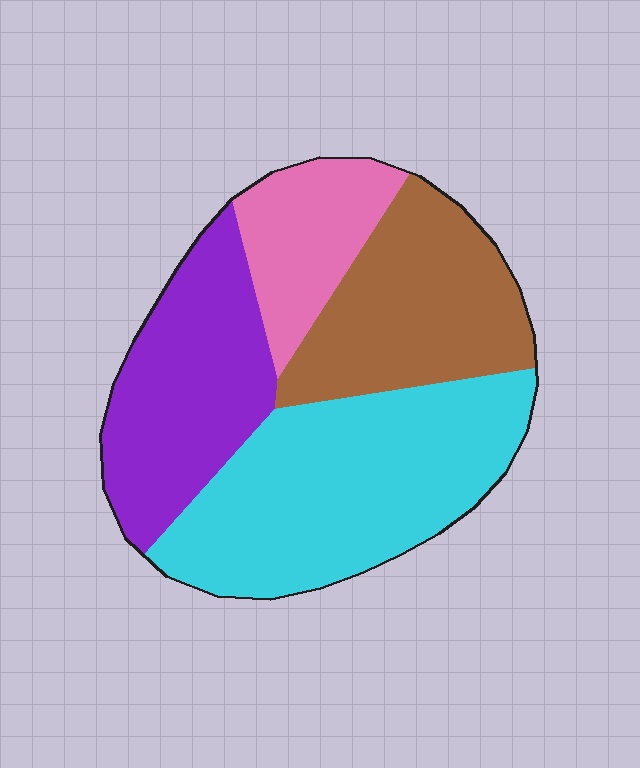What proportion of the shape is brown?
Brown takes up about one quarter (1/4) of the shape.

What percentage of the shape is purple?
Purple takes up about one quarter (1/4) of the shape.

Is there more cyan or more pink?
Cyan.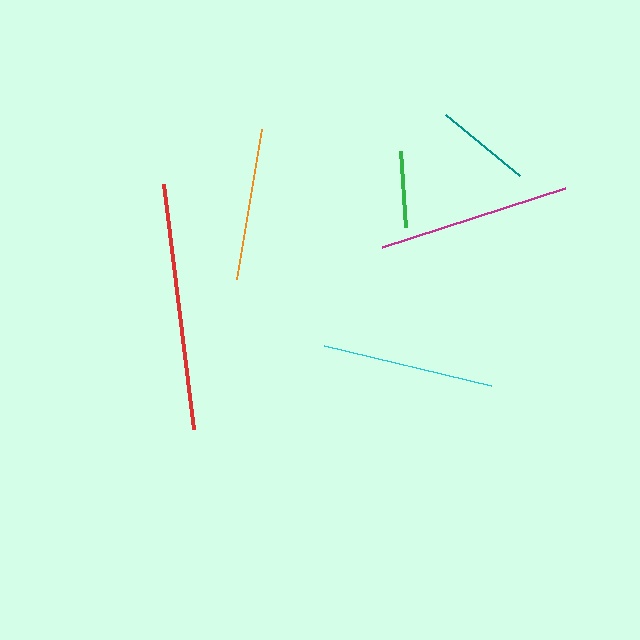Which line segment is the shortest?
The green line is the shortest at approximately 76 pixels.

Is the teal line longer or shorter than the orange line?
The orange line is longer than the teal line.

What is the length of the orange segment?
The orange segment is approximately 152 pixels long.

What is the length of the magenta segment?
The magenta segment is approximately 192 pixels long.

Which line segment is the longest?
The red line is the longest at approximately 247 pixels.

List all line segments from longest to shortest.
From longest to shortest: red, magenta, cyan, orange, teal, green.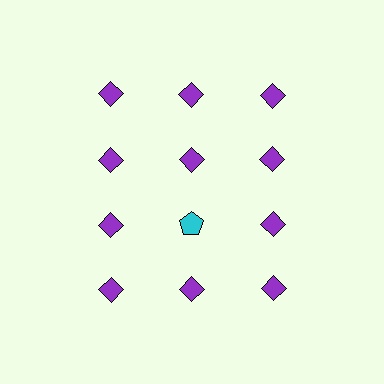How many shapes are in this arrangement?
There are 12 shapes arranged in a grid pattern.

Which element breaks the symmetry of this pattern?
The cyan pentagon in the third row, second from left column breaks the symmetry. All other shapes are purple diamonds.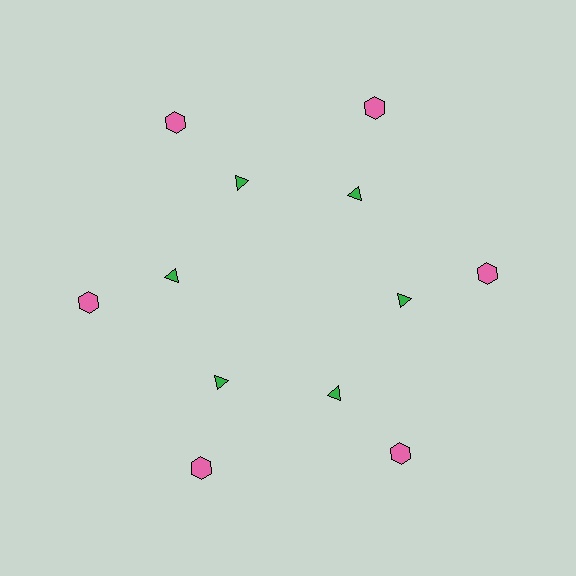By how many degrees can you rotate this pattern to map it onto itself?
The pattern maps onto itself every 60 degrees of rotation.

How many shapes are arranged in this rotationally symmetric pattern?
There are 12 shapes, arranged in 6 groups of 2.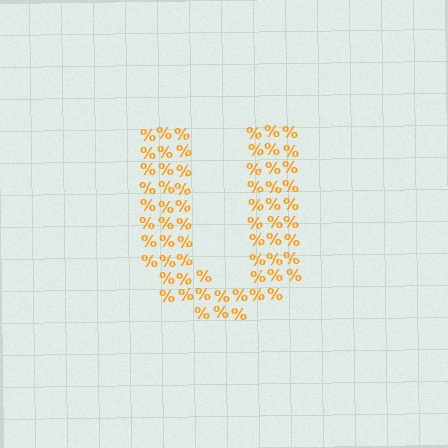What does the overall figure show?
The overall figure shows the letter U.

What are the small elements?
The small elements are percent signs.